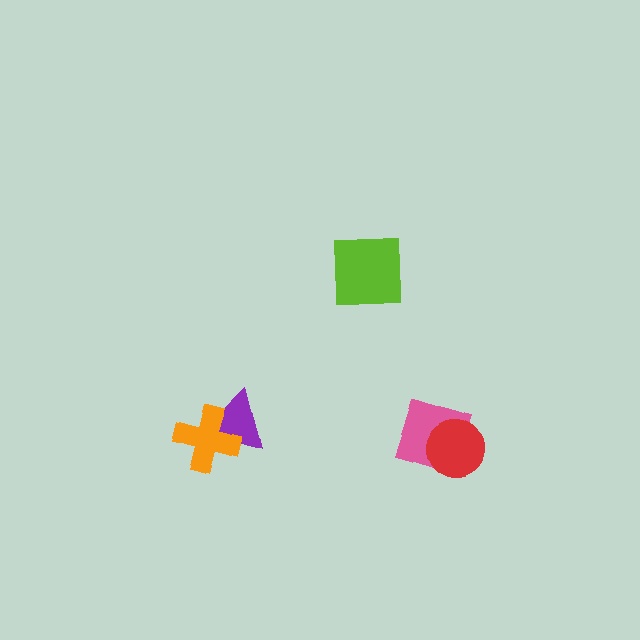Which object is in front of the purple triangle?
The orange cross is in front of the purple triangle.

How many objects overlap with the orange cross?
1 object overlaps with the orange cross.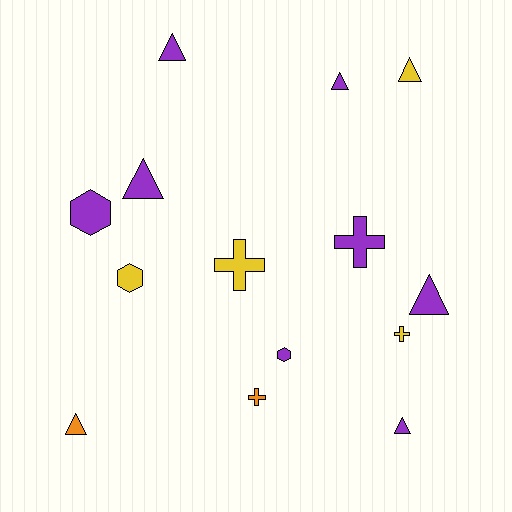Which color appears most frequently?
Purple, with 8 objects.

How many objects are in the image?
There are 14 objects.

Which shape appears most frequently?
Triangle, with 7 objects.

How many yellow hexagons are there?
There is 1 yellow hexagon.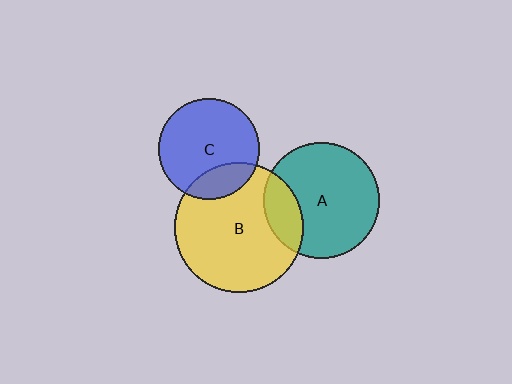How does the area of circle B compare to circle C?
Approximately 1.6 times.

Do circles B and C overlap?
Yes.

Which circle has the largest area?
Circle B (yellow).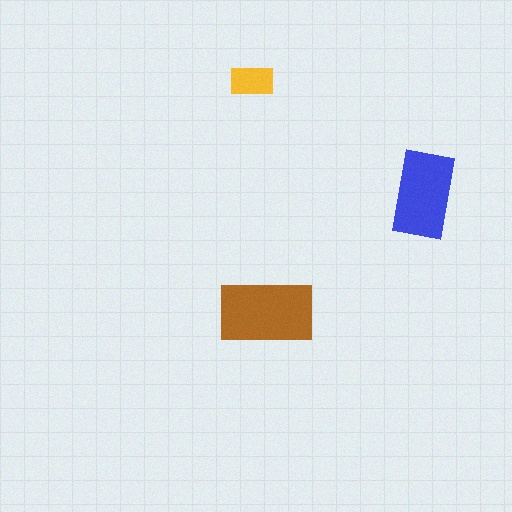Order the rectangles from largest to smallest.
the brown one, the blue one, the yellow one.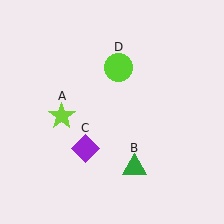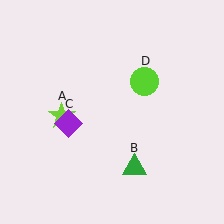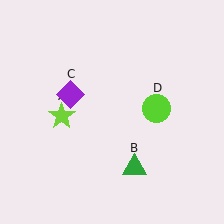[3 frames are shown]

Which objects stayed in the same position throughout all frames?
Lime star (object A) and green triangle (object B) remained stationary.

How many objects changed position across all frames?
2 objects changed position: purple diamond (object C), lime circle (object D).